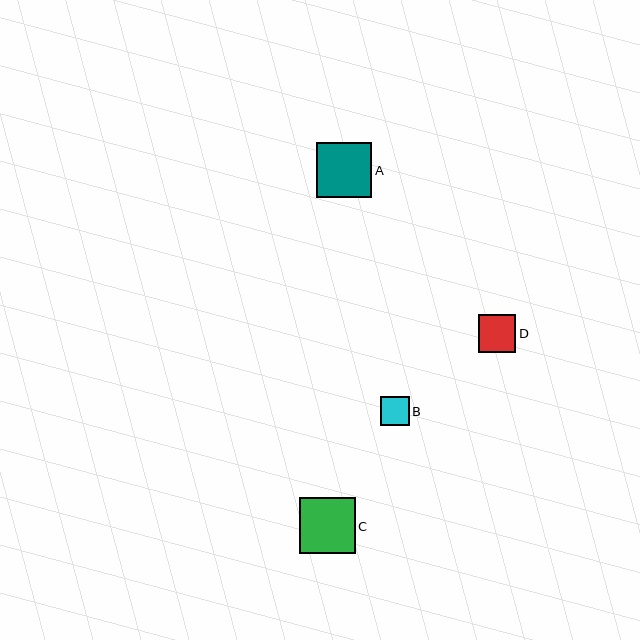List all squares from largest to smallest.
From largest to smallest: C, A, D, B.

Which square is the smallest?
Square B is the smallest with a size of approximately 29 pixels.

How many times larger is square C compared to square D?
Square C is approximately 1.5 times the size of square D.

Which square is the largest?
Square C is the largest with a size of approximately 56 pixels.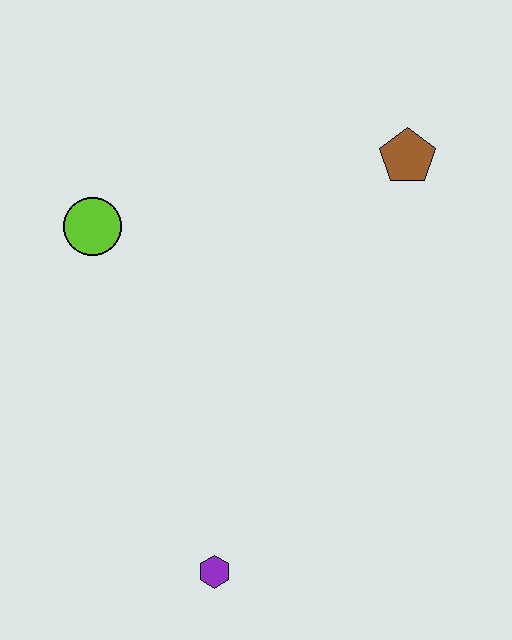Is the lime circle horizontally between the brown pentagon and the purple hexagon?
No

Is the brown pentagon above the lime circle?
Yes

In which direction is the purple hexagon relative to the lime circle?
The purple hexagon is below the lime circle.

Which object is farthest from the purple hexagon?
The brown pentagon is farthest from the purple hexagon.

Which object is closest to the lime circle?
The brown pentagon is closest to the lime circle.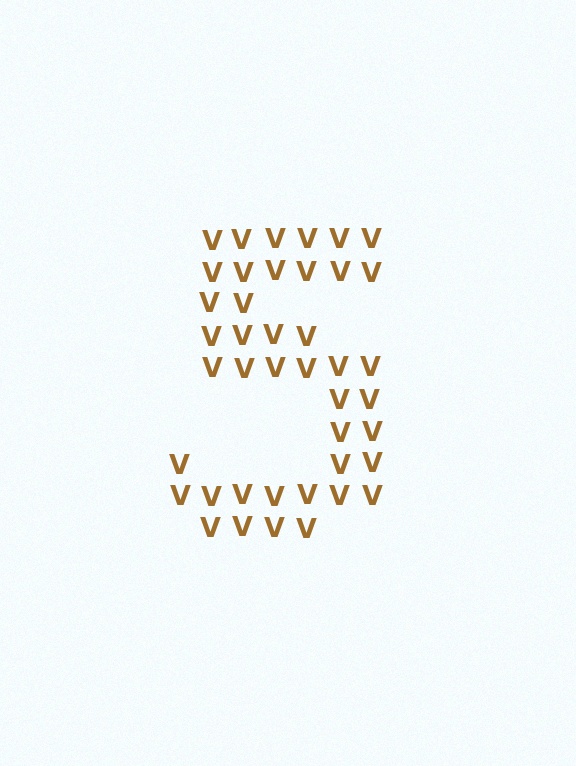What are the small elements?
The small elements are letter V's.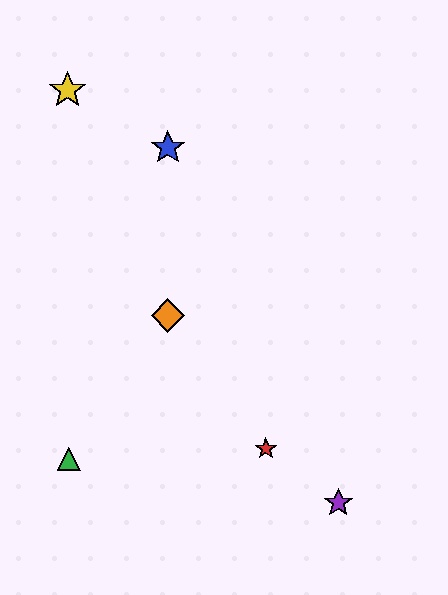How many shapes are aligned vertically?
2 shapes (the blue star, the orange diamond) are aligned vertically.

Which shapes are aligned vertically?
The blue star, the orange diamond are aligned vertically.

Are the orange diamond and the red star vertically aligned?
No, the orange diamond is at x≈168 and the red star is at x≈266.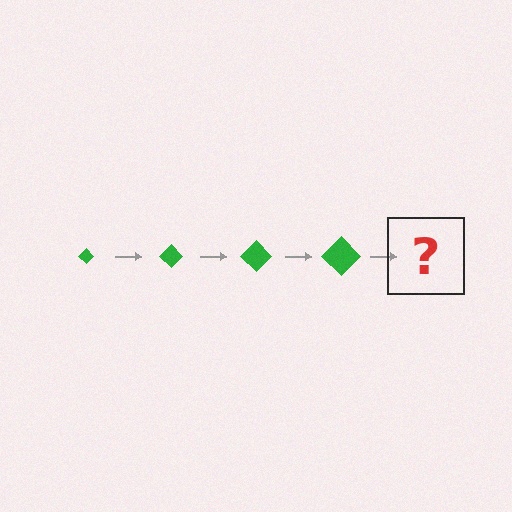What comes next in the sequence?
The next element should be a green diamond, larger than the previous one.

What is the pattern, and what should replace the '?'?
The pattern is that the diamond gets progressively larger each step. The '?' should be a green diamond, larger than the previous one.